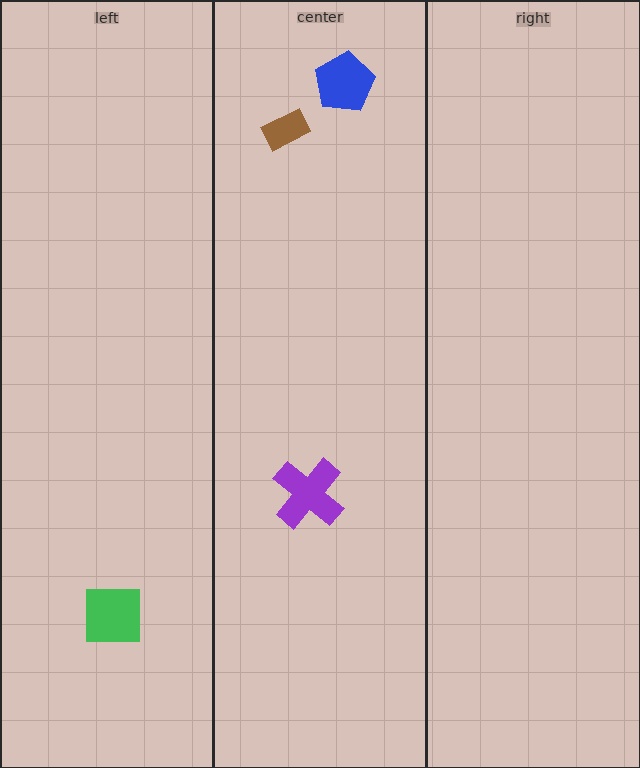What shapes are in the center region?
The brown rectangle, the purple cross, the blue pentagon.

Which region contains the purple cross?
The center region.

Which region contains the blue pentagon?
The center region.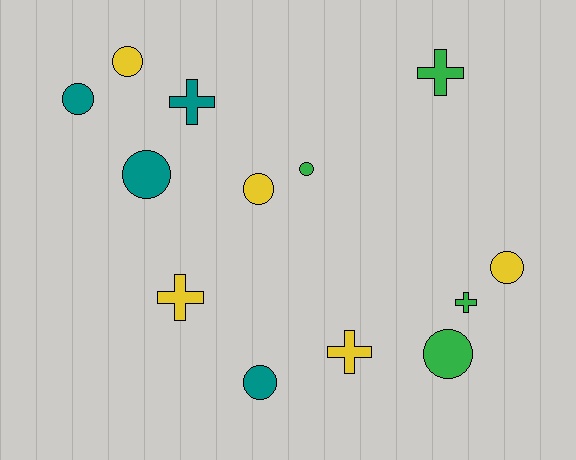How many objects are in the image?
There are 13 objects.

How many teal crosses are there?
There is 1 teal cross.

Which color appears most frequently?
Yellow, with 5 objects.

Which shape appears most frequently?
Circle, with 8 objects.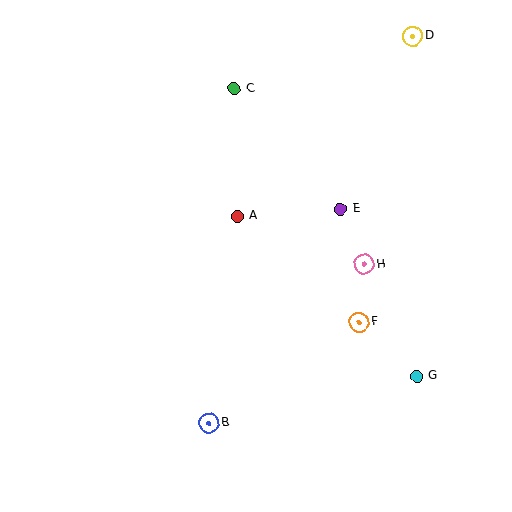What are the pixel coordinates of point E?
Point E is at (341, 209).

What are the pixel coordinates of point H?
Point H is at (365, 264).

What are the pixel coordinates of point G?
Point G is at (417, 376).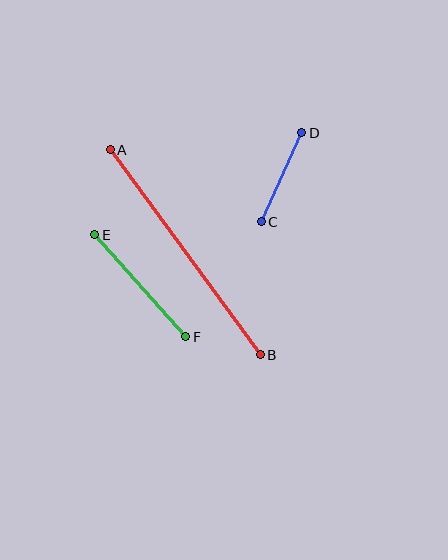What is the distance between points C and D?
The distance is approximately 98 pixels.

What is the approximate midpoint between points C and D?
The midpoint is at approximately (282, 177) pixels.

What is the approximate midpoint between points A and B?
The midpoint is at approximately (185, 252) pixels.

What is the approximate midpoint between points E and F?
The midpoint is at approximately (140, 286) pixels.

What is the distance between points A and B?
The distance is approximately 254 pixels.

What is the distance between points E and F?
The distance is approximately 136 pixels.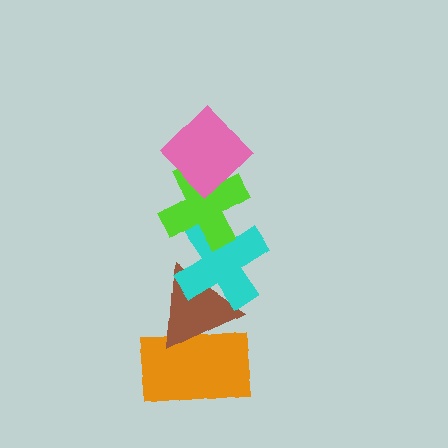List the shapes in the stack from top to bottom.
From top to bottom: the pink diamond, the lime cross, the cyan cross, the brown triangle, the orange rectangle.